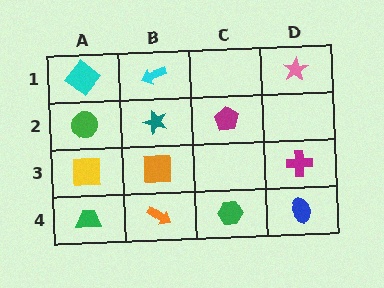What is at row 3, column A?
A yellow square.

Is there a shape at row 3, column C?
No, that cell is empty.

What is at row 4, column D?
A blue ellipse.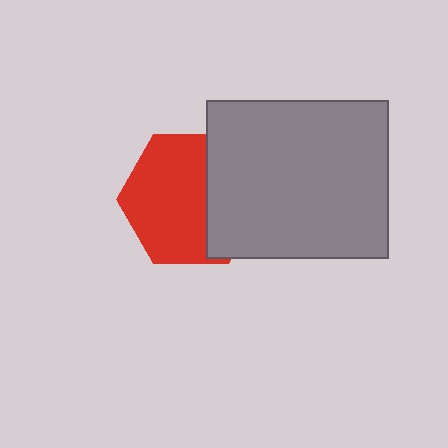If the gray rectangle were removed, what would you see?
You would see the complete red hexagon.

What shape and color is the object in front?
The object in front is a gray rectangle.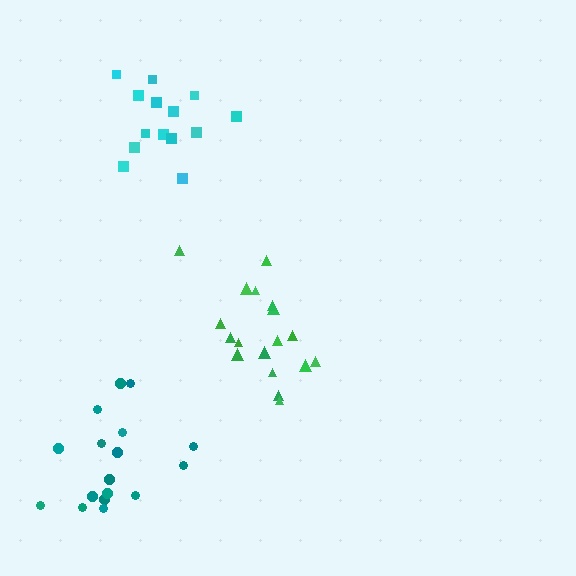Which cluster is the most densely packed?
Cyan.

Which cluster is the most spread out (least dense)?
Teal.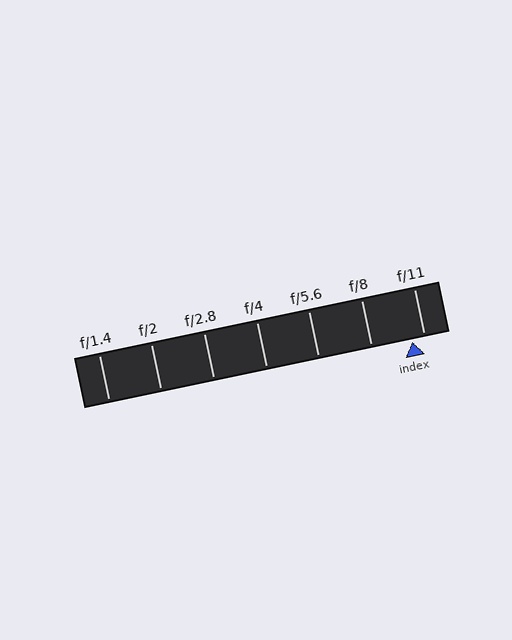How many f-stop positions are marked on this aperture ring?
There are 7 f-stop positions marked.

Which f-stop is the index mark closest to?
The index mark is closest to f/11.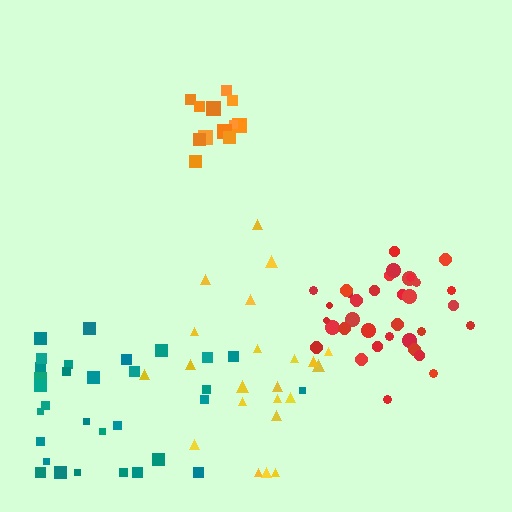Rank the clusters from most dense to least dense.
red, orange, teal, yellow.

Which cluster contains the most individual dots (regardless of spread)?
Red (35).